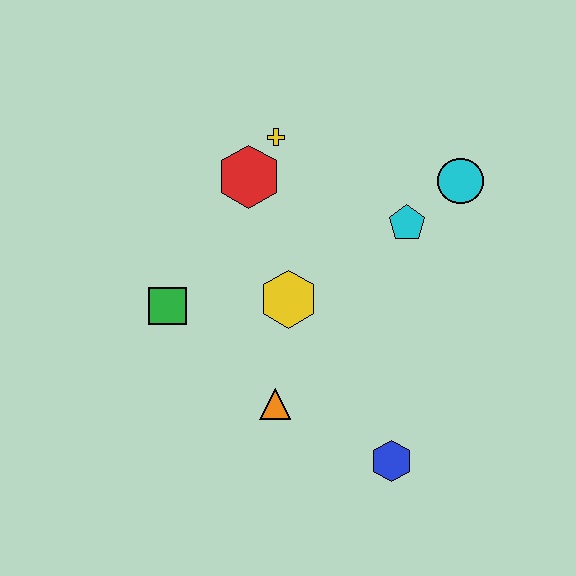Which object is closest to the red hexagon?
The yellow cross is closest to the red hexagon.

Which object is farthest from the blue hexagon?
The yellow cross is farthest from the blue hexagon.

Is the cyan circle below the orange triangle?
No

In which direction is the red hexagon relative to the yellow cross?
The red hexagon is below the yellow cross.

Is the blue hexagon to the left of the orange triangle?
No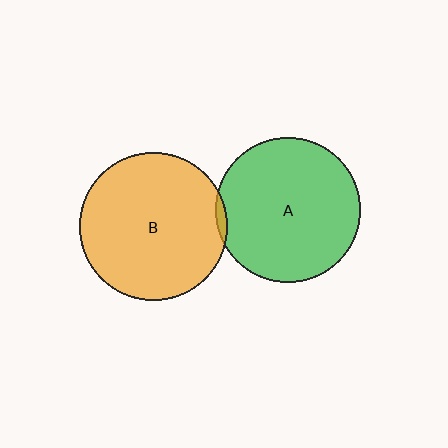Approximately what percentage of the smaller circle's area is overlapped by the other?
Approximately 5%.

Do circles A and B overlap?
Yes.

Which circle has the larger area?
Circle B (orange).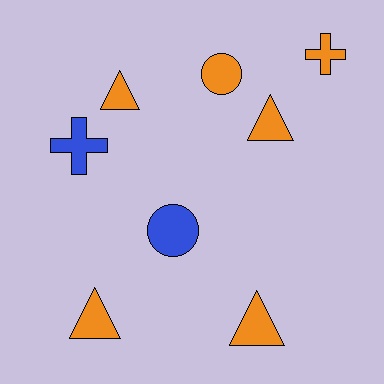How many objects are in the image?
There are 8 objects.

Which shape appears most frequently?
Triangle, with 4 objects.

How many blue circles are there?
There is 1 blue circle.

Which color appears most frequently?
Orange, with 6 objects.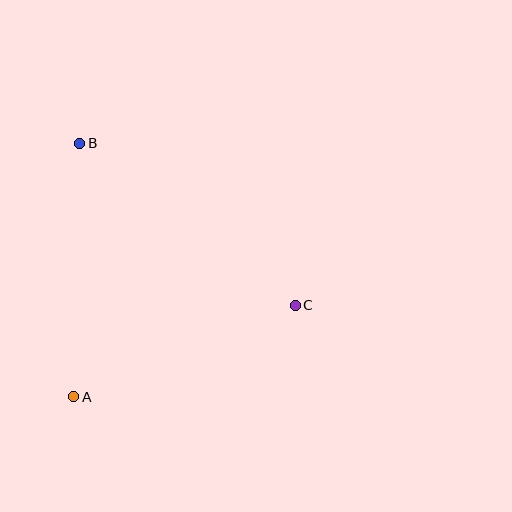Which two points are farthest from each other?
Points B and C are farthest from each other.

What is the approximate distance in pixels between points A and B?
The distance between A and B is approximately 254 pixels.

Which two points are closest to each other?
Points A and C are closest to each other.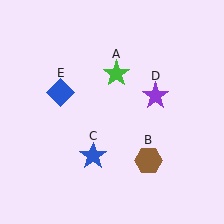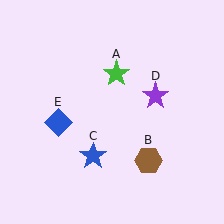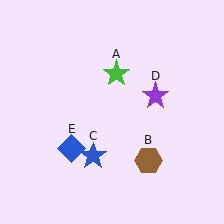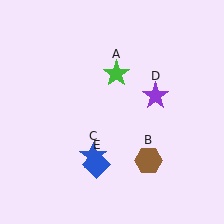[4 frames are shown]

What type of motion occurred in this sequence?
The blue diamond (object E) rotated counterclockwise around the center of the scene.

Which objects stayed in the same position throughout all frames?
Green star (object A) and brown hexagon (object B) and blue star (object C) and purple star (object D) remained stationary.